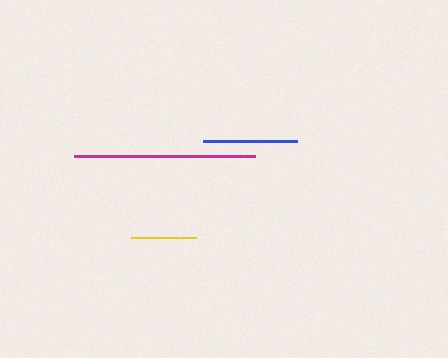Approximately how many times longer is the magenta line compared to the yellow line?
The magenta line is approximately 2.8 times the length of the yellow line.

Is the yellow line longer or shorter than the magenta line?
The magenta line is longer than the yellow line.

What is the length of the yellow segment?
The yellow segment is approximately 65 pixels long.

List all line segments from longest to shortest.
From longest to shortest: magenta, blue, yellow.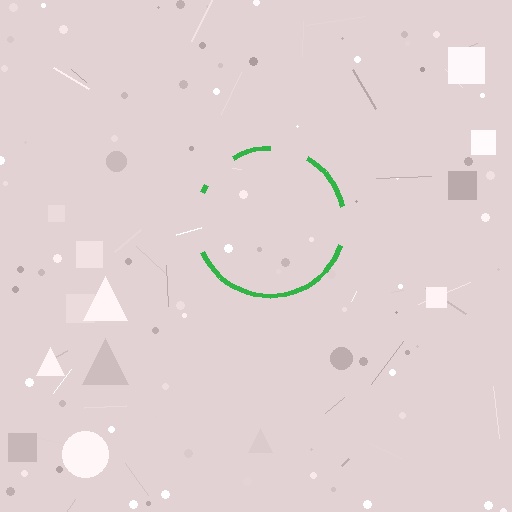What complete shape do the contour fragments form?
The contour fragments form a circle.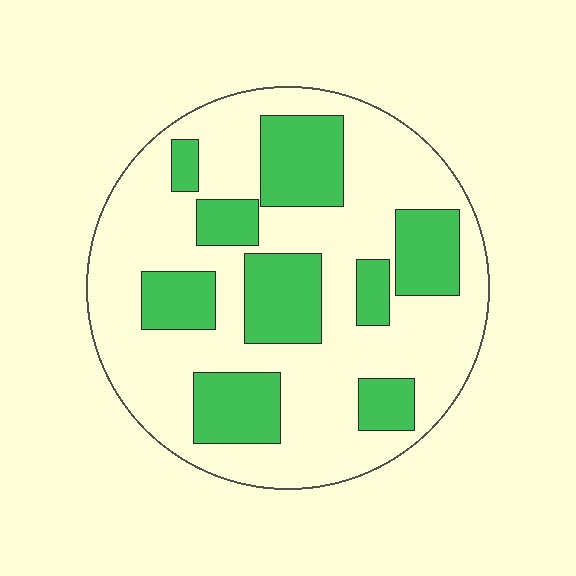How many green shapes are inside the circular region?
9.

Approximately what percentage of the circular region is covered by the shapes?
Approximately 30%.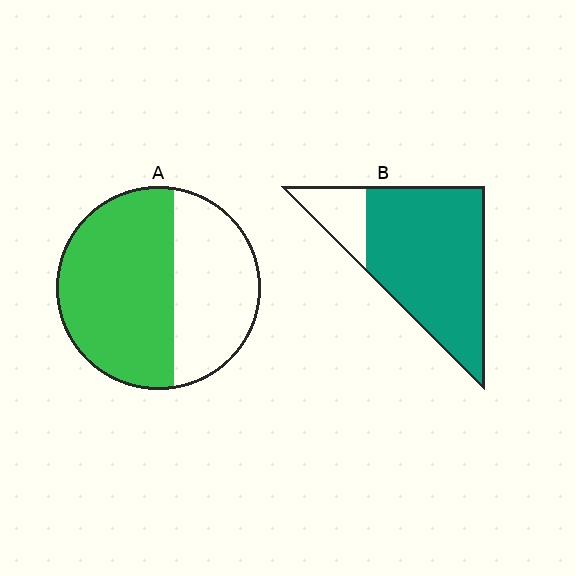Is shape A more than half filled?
Yes.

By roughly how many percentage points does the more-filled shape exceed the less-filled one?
By roughly 25 percentage points (B over A).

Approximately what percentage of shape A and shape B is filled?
A is approximately 60% and B is approximately 85%.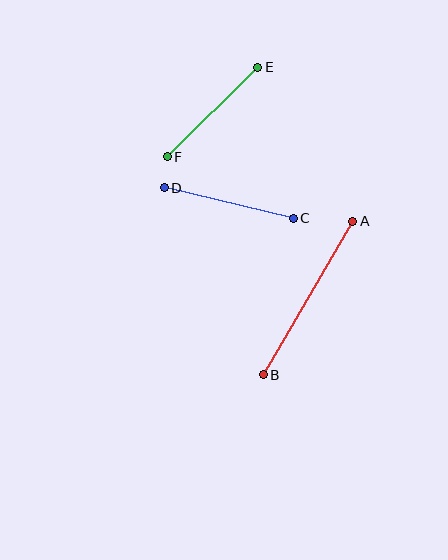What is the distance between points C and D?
The distance is approximately 132 pixels.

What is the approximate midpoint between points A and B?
The midpoint is at approximately (308, 298) pixels.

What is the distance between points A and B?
The distance is approximately 178 pixels.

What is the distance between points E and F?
The distance is approximately 127 pixels.